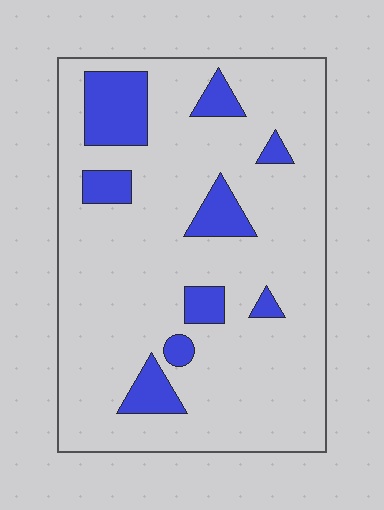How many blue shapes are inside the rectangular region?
9.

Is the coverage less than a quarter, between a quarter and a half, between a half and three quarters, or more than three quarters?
Less than a quarter.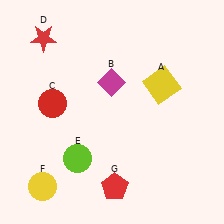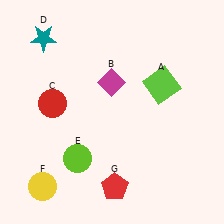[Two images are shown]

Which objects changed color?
A changed from yellow to lime. D changed from red to teal.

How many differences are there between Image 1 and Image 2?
There are 2 differences between the two images.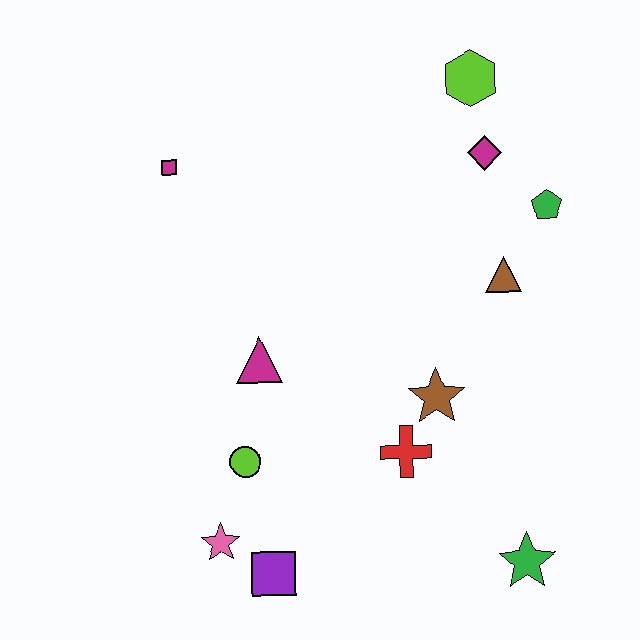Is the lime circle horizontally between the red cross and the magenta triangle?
No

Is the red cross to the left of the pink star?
No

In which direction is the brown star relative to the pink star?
The brown star is to the right of the pink star.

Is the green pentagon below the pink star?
No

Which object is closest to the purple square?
The pink star is closest to the purple square.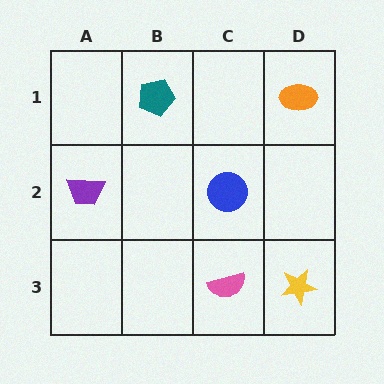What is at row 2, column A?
A purple trapezoid.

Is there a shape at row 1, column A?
No, that cell is empty.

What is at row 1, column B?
A teal pentagon.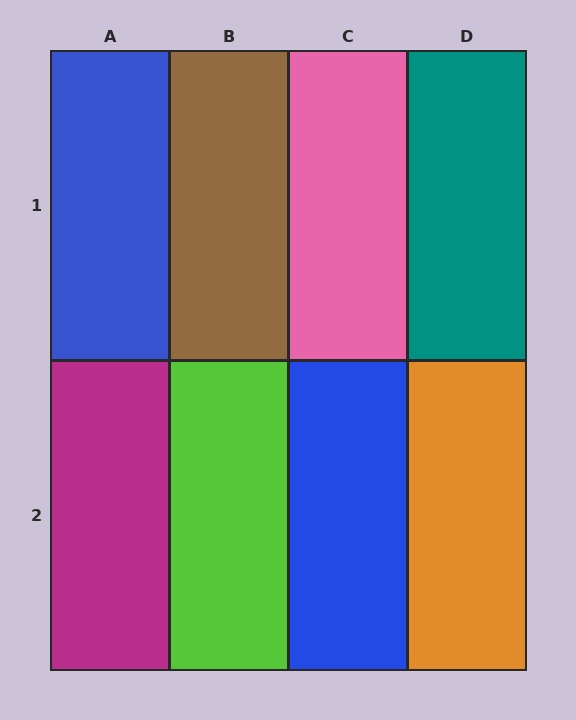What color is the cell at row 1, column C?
Pink.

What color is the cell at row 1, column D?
Teal.